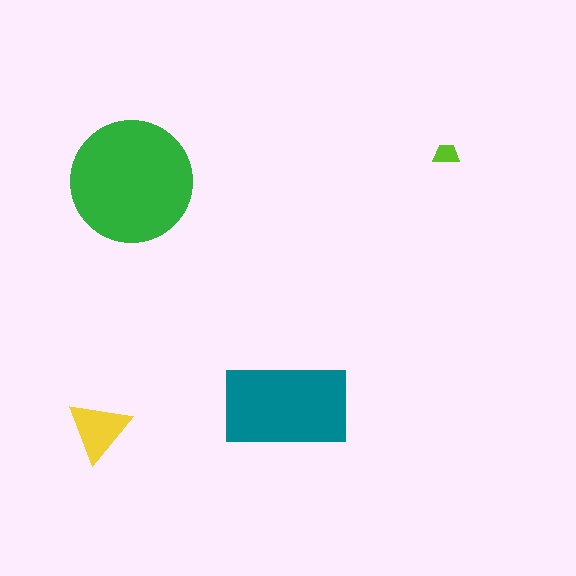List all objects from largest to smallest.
The green circle, the teal rectangle, the yellow triangle, the lime trapezoid.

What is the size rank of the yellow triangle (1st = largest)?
3rd.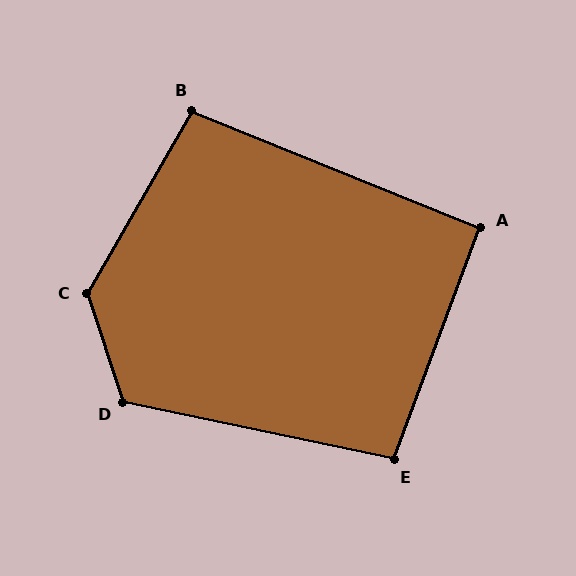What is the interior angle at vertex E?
Approximately 99 degrees (obtuse).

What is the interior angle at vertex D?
Approximately 120 degrees (obtuse).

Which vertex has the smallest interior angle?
A, at approximately 92 degrees.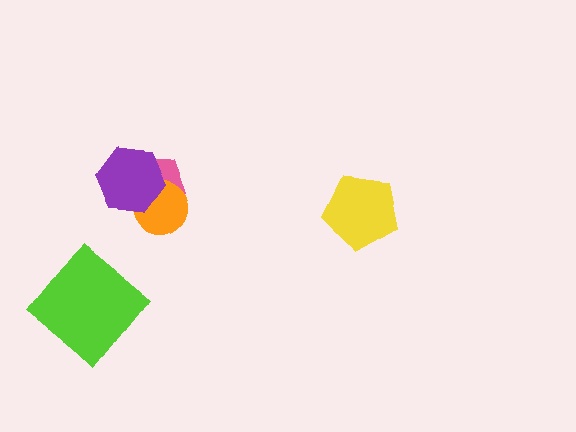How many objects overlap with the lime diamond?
0 objects overlap with the lime diamond.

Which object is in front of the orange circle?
The purple hexagon is in front of the orange circle.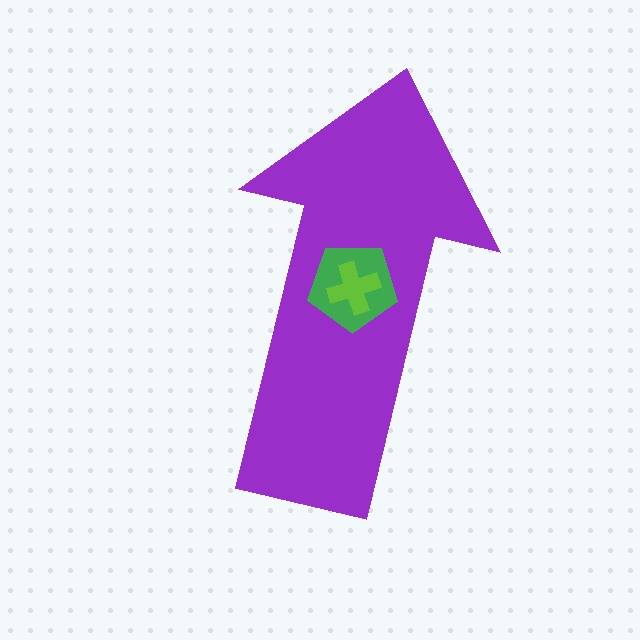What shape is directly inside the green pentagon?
The lime cross.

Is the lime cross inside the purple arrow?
Yes.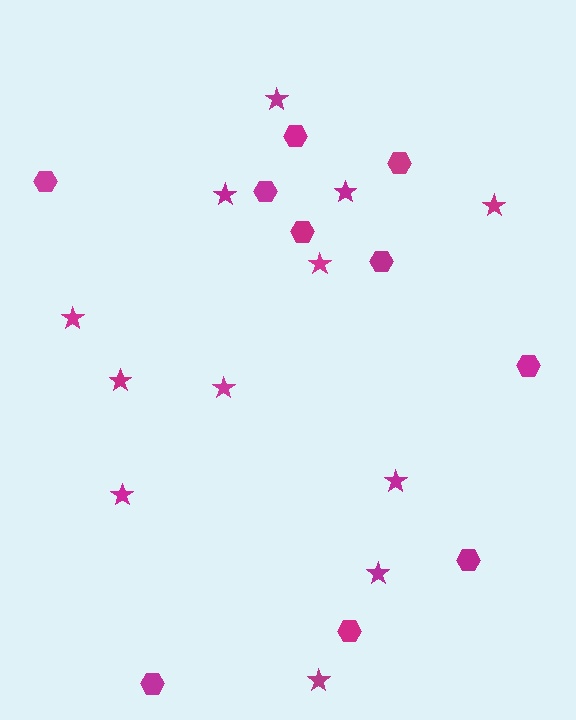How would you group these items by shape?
There are 2 groups: one group of stars (12) and one group of hexagons (10).